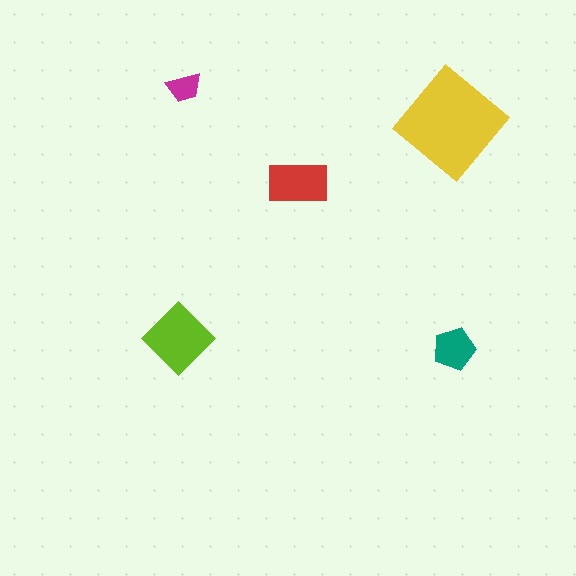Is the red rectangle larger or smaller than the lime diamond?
Smaller.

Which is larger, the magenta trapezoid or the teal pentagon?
The teal pentagon.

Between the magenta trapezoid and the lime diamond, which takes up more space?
The lime diamond.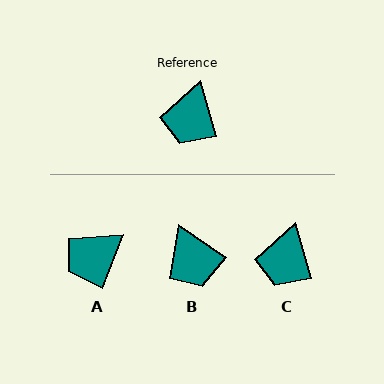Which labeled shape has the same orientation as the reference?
C.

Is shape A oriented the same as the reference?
No, it is off by about 37 degrees.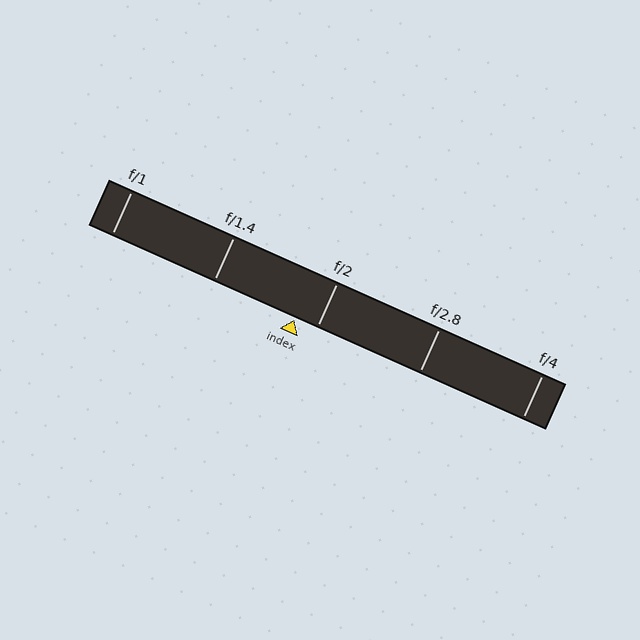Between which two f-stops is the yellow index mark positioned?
The index mark is between f/1.4 and f/2.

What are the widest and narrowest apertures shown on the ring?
The widest aperture shown is f/1 and the narrowest is f/4.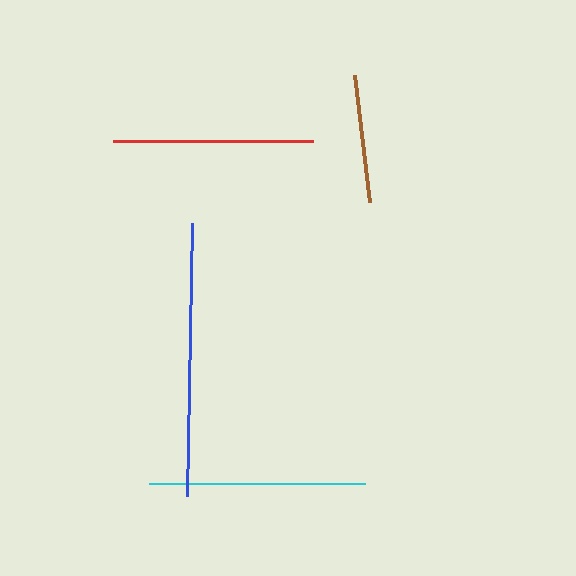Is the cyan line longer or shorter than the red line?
The cyan line is longer than the red line.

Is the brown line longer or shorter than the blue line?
The blue line is longer than the brown line.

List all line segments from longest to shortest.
From longest to shortest: blue, cyan, red, brown.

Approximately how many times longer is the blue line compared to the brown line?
The blue line is approximately 2.1 times the length of the brown line.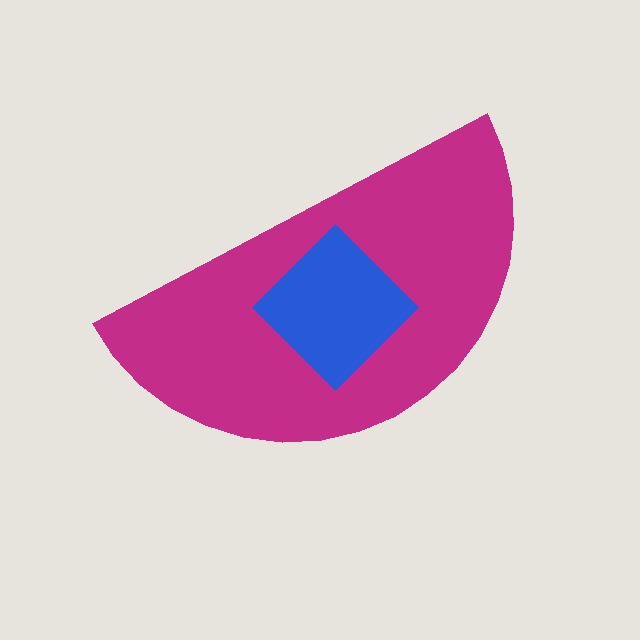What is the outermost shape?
The magenta semicircle.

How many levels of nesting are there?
2.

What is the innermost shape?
The blue diamond.